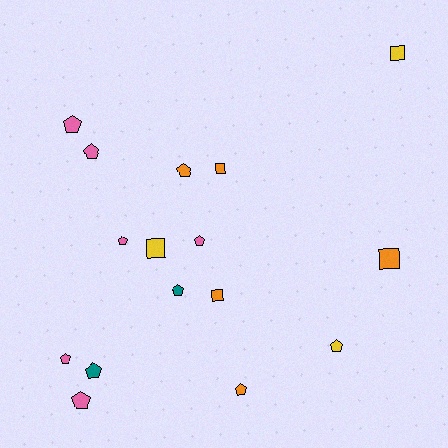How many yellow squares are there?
There are 2 yellow squares.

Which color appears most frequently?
Pink, with 6 objects.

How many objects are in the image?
There are 16 objects.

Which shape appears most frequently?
Pentagon, with 11 objects.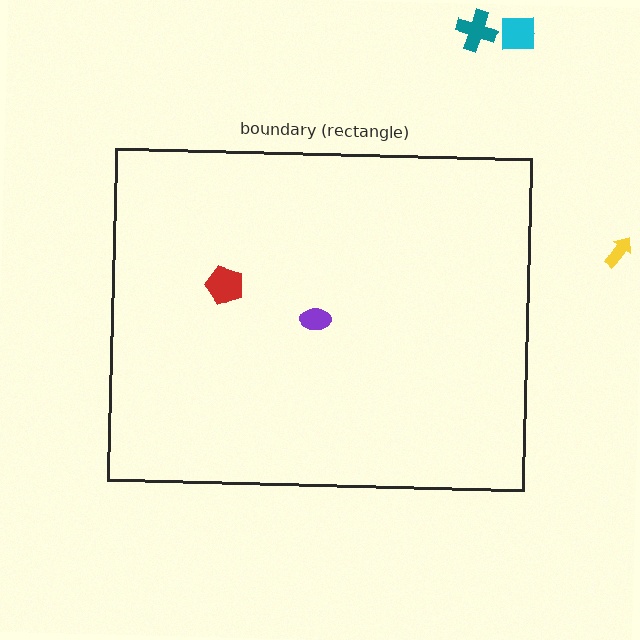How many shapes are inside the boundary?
2 inside, 3 outside.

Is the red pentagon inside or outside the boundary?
Inside.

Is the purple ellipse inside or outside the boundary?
Inside.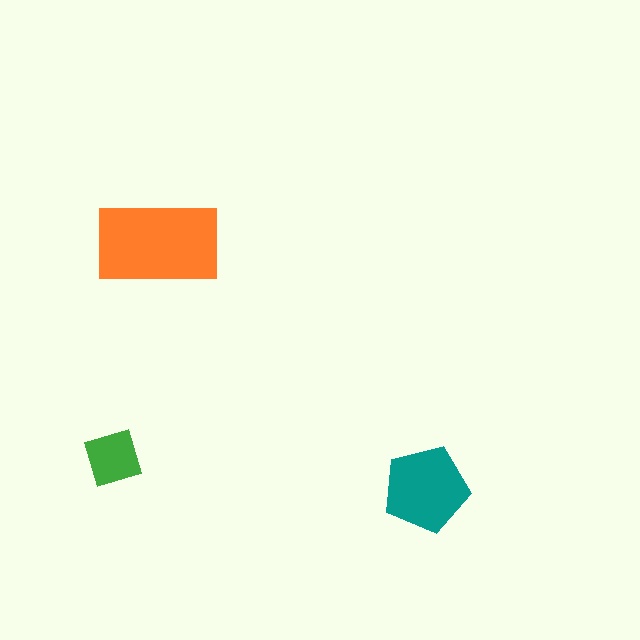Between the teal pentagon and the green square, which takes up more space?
The teal pentagon.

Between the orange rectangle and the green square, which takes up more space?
The orange rectangle.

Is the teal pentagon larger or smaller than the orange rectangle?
Smaller.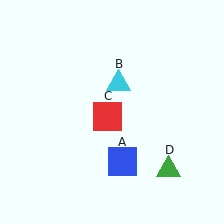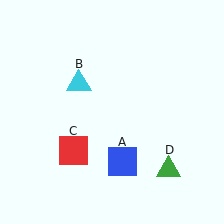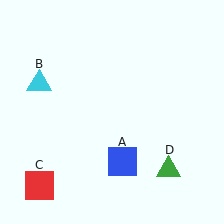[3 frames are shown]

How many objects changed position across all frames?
2 objects changed position: cyan triangle (object B), red square (object C).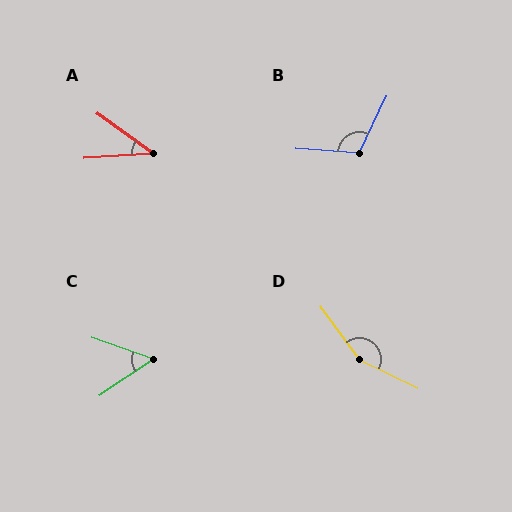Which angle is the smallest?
A, at approximately 39 degrees.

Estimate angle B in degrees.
Approximately 112 degrees.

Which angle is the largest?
D, at approximately 153 degrees.